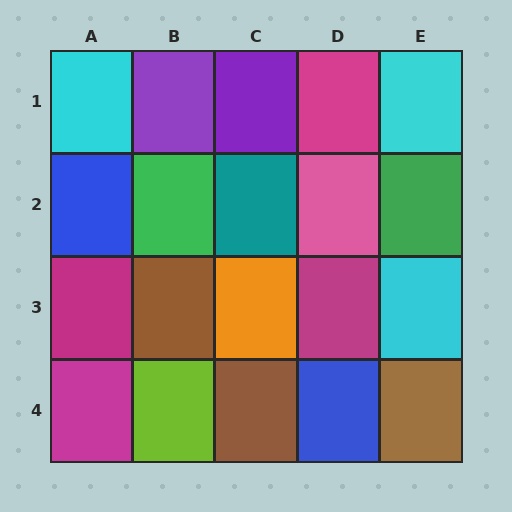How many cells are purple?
2 cells are purple.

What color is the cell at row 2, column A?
Blue.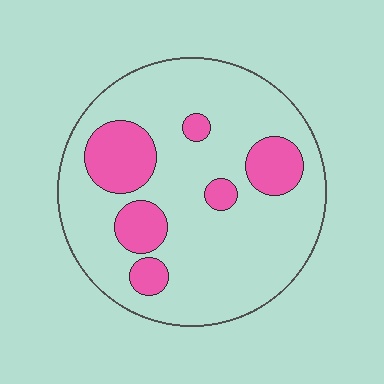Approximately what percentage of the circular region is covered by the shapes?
Approximately 20%.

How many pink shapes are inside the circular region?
6.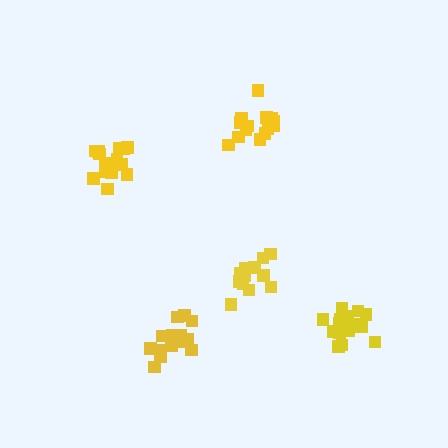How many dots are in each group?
Group 1: 17 dots, Group 2: 16 dots, Group 3: 17 dots, Group 4: 14 dots, Group 5: 15 dots (79 total).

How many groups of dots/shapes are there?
There are 5 groups.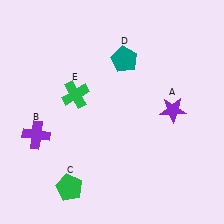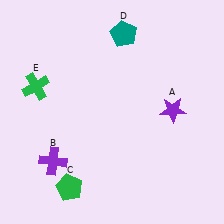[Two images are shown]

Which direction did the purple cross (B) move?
The purple cross (B) moved down.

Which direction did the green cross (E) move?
The green cross (E) moved left.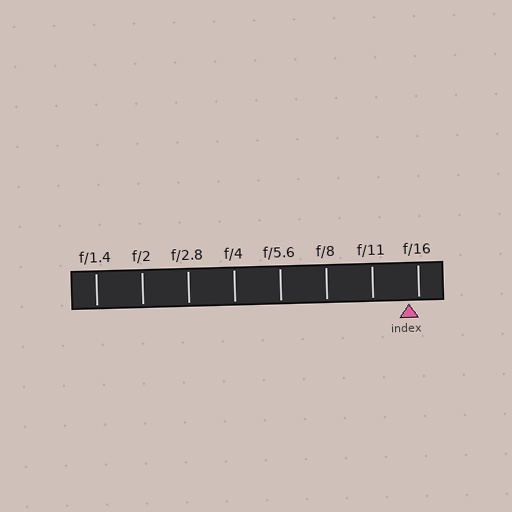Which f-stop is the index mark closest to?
The index mark is closest to f/16.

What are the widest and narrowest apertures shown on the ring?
The widest aperture shown is f/1.4 and the narrowest is f/16.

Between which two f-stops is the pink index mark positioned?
The index mark is between f/11 and f/16.